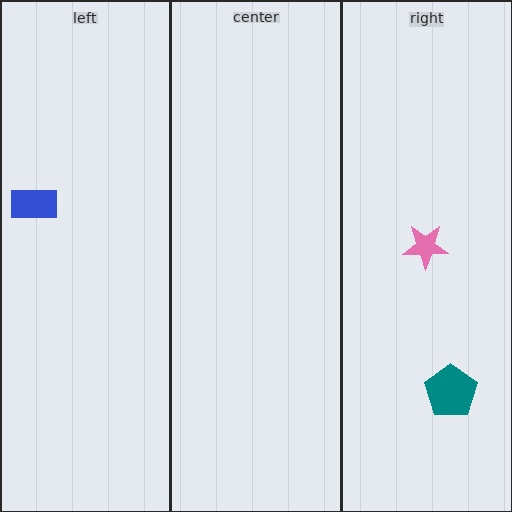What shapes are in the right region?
The pink star, the teal pentagon.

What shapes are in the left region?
The blue rectangle.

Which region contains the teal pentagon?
The right region.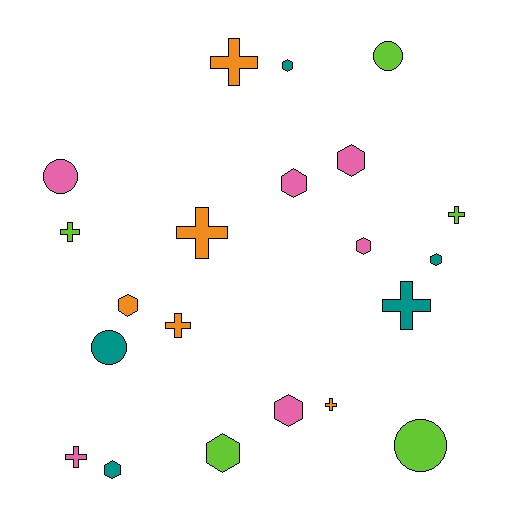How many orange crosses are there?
There are 4 orange crosses.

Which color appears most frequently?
Pink, with 6 objects.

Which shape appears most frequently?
Hexagon, with 9 objects.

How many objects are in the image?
There are 21 objects.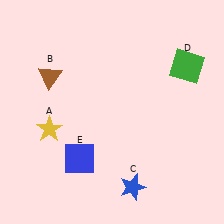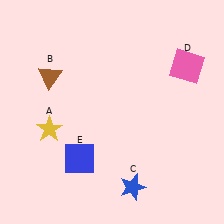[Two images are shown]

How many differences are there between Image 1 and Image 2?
There is 1 difference between the two images.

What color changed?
The square (D) changed from green in Image 1 to pink in Image 2.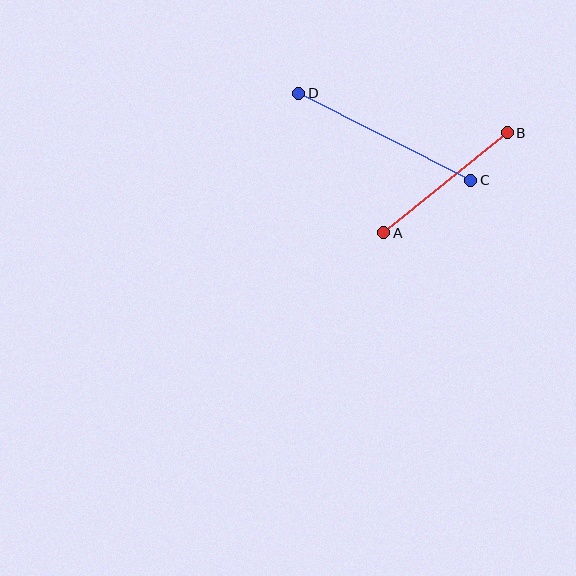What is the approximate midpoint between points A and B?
The midpoint is at approximately (445, 183) pixels.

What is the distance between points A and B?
The distance is approximately 159 pixels.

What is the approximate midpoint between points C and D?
The midpoint is at approximately (385, 137) pixels.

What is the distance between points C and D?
The distance is approximately 193 pixels.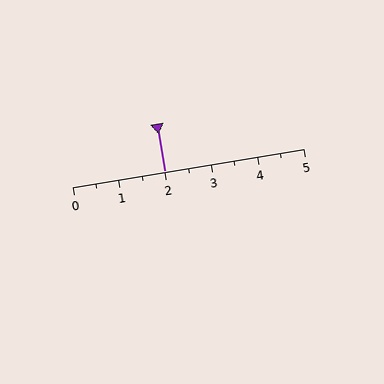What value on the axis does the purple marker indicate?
The marker indicates approximately 2.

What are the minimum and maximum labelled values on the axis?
The axis runs from 0 to 5.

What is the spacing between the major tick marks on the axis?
The major ticks are spaced 1 apart.